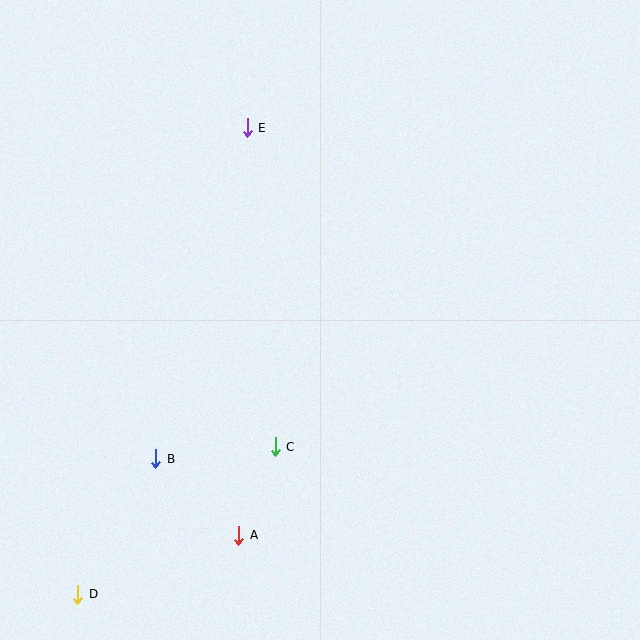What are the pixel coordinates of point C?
Point C is at (275, 447).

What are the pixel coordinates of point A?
Point A is at (239, 535).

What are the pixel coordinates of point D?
Point D is at (78, 594).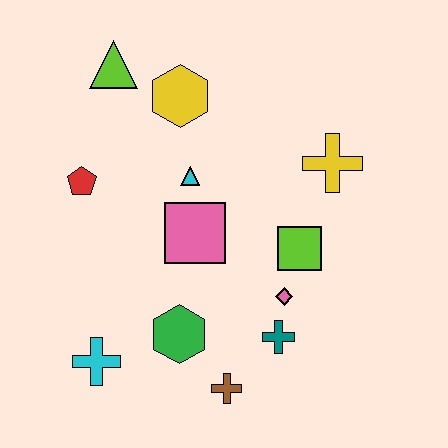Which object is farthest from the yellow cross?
The cyan cross is farthest from the yellow cross.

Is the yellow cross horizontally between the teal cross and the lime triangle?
No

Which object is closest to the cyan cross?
The green hexagon is closest to the cyan cross.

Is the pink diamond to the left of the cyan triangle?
No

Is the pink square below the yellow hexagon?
Yes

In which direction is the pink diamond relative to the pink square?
The pink diamond is to the right of the pink square.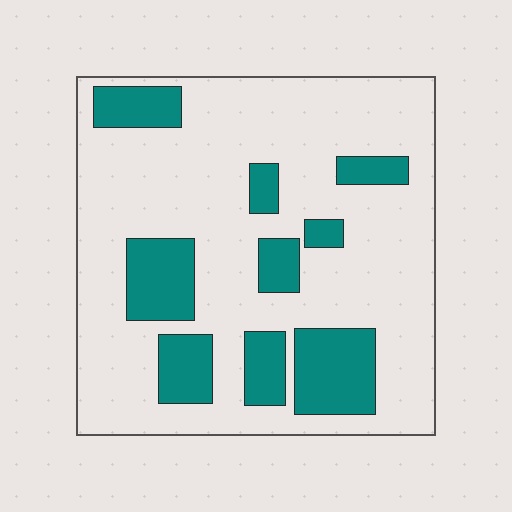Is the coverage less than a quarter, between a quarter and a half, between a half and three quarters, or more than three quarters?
Less than a quarter.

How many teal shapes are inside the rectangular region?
9.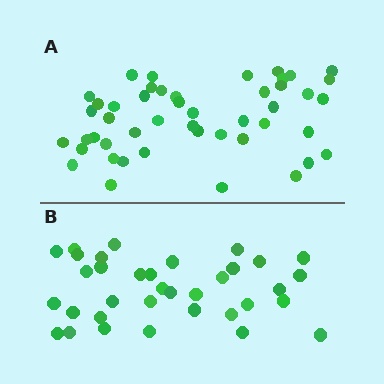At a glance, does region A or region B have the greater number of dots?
Region A (the top region) has more dots.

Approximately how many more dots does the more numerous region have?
Region A has roughly 12 or so more dots than region B.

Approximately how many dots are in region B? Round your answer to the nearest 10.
About 40 dots. (The exact count is 35, which rounds to 40.)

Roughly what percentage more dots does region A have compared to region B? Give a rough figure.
About 35% more.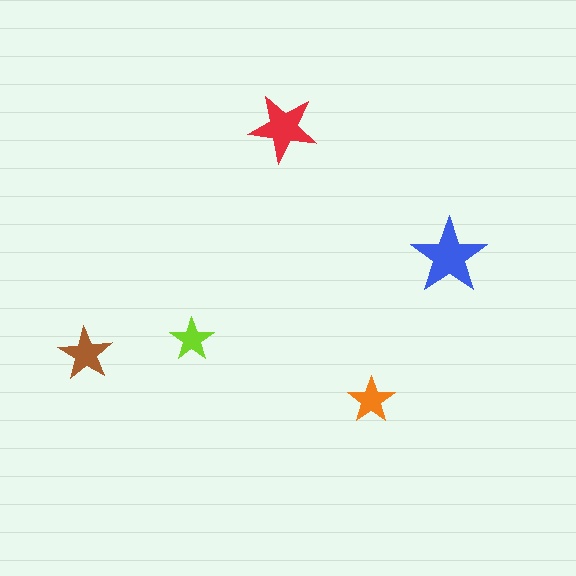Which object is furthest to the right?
The blue star is rightmost.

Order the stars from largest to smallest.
the blue one, the red one, the brown one, the orange one, the lime one.